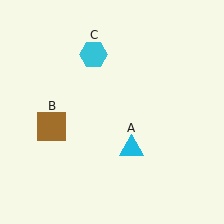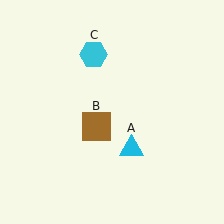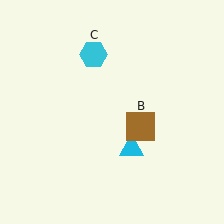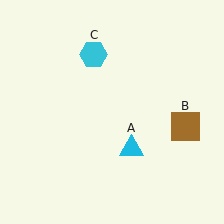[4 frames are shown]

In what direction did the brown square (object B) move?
The brown square (object B) moved right.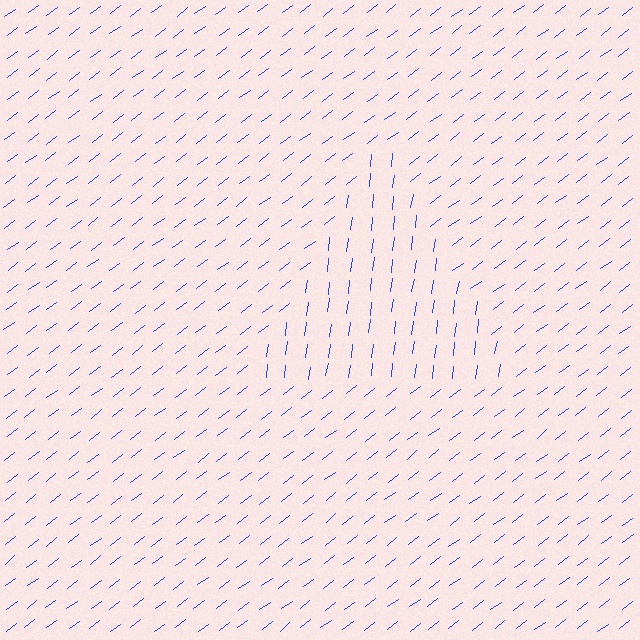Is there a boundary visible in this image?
Yes, there is a texture boundary formed by a change in line orientation.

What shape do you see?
I see a triangle.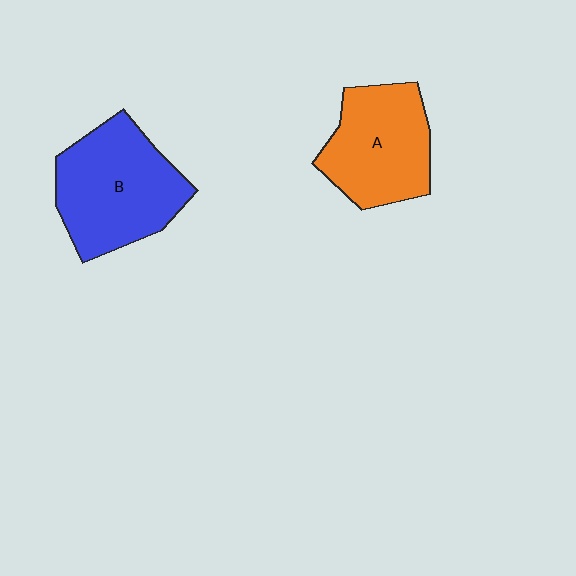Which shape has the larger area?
Shape B (blue).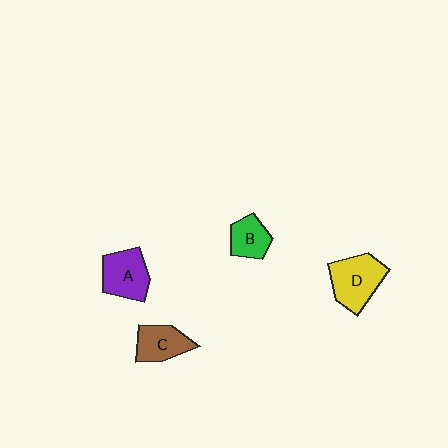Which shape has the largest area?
Shape D (yellow).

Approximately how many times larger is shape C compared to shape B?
Approximately 1.2 times.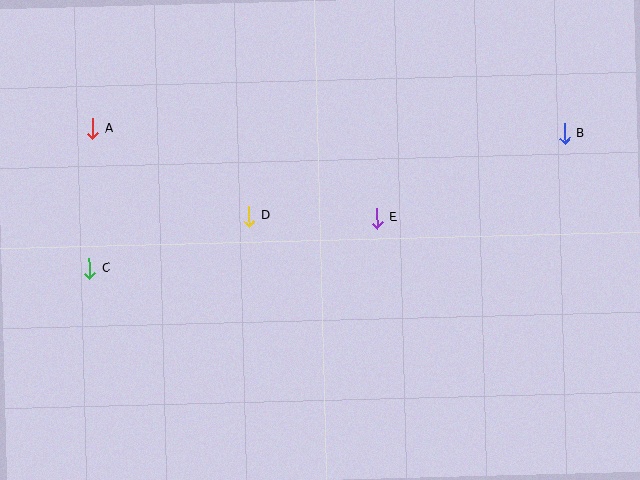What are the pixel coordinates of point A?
Point A is at (93, 128).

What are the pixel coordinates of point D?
Point D is at (249, 216).